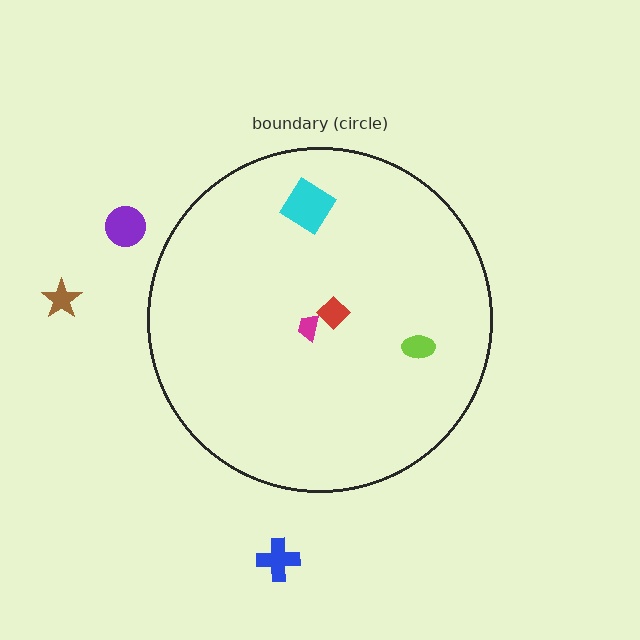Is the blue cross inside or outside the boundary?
Outside.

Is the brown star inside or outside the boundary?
Outside.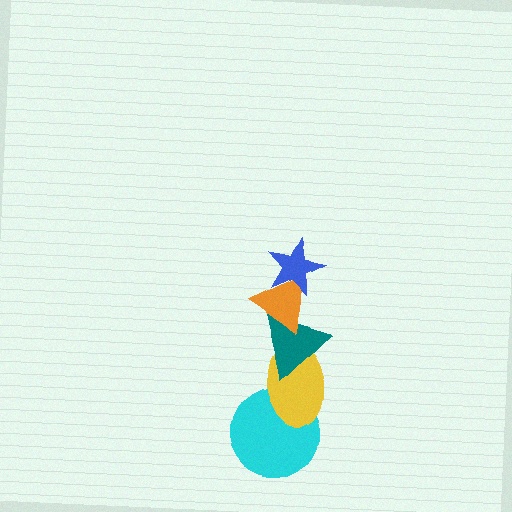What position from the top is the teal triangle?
The teal triangle is 3rd from the top.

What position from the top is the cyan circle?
The cyan circle is 5th from the top.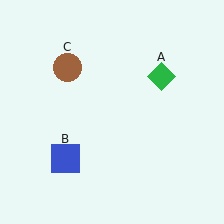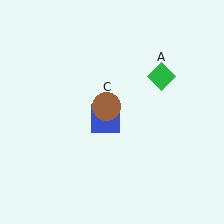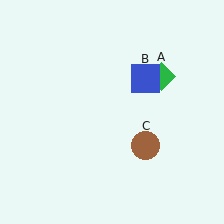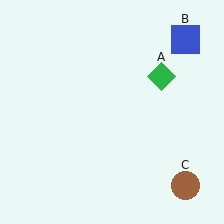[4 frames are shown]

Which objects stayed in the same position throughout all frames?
Green diamond (object A) remained stationary.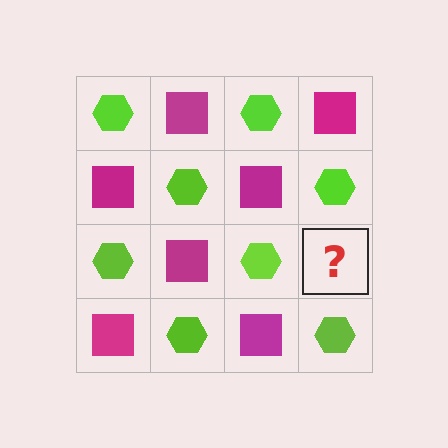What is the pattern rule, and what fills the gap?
The rule is that it alternates lime hexagon and magenta square in a checkerboard pattern. The gap should be filled with a magenta square.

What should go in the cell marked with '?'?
The missing cell should contain a magenta square.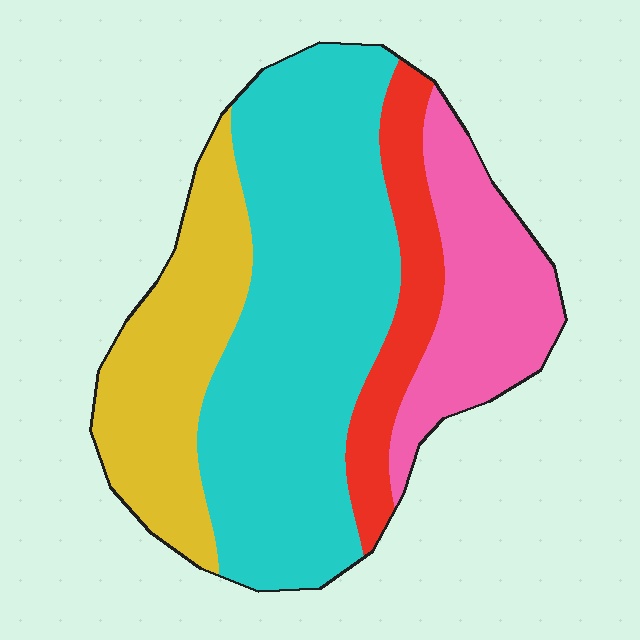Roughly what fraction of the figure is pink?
Pink takes up about one fifth (1/5) of the figure.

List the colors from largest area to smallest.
From largest to smallest: cyan, yellow, pink, red.